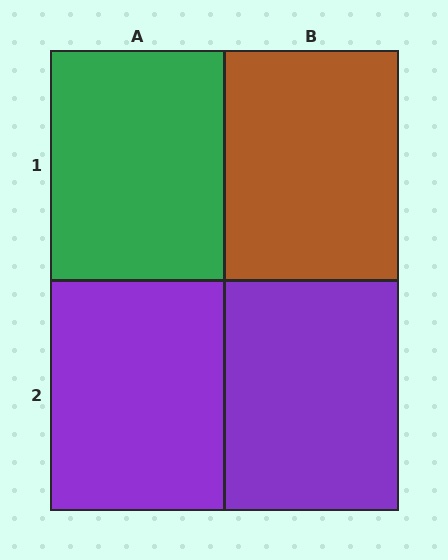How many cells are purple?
2 cells are purple.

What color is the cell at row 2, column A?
Purple.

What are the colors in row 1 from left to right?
Green, brown.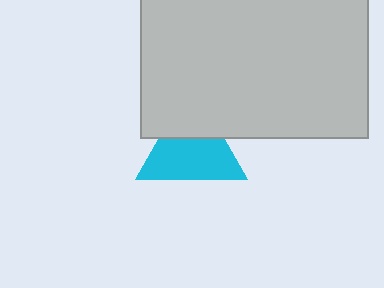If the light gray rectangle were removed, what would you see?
You would see the complete cyan triangle.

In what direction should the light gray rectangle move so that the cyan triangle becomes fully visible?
The light gray rectangle should move up. That is the shortest direction to clear the overlap and leave the cyan triangle fully visible.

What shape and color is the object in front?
The object in front is a light gray rectangle.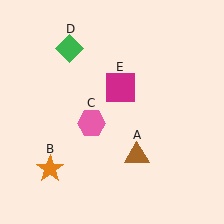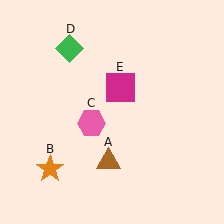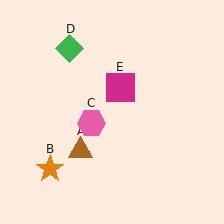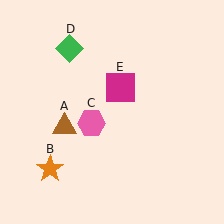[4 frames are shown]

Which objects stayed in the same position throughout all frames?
Orange star (object B) and pink hexagon (object C) and green diamond (object D) and magenta square (object E) remained stationary.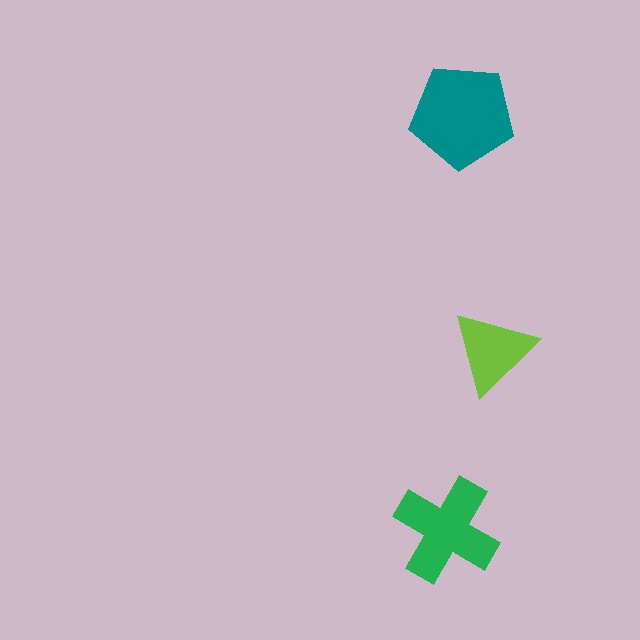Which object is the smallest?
The lime triangle.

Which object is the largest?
The teal pentagon.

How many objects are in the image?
There are 3 objects in the image.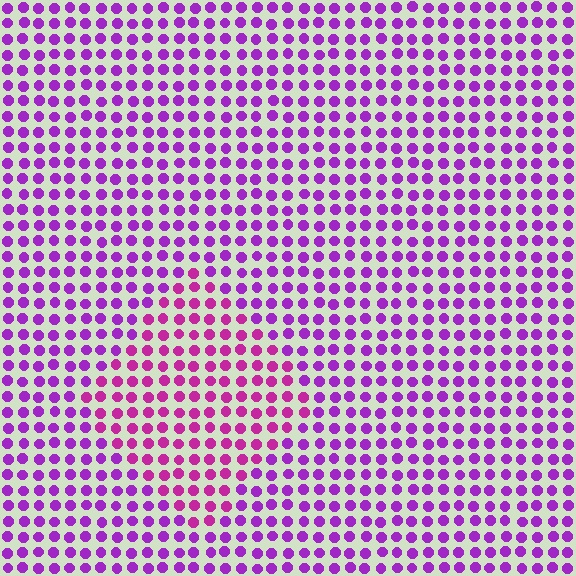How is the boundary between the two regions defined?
The boundary is defined purely by a slight shift in hue (about 28 degrees). Spacing, size, and orientation are identical on both sides.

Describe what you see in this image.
The image is filled with small purple elements in a uniform arrangement. A diamond-shaped region is visible where the elements are tinted to a slightly different hue, forming a subtle color boundary.